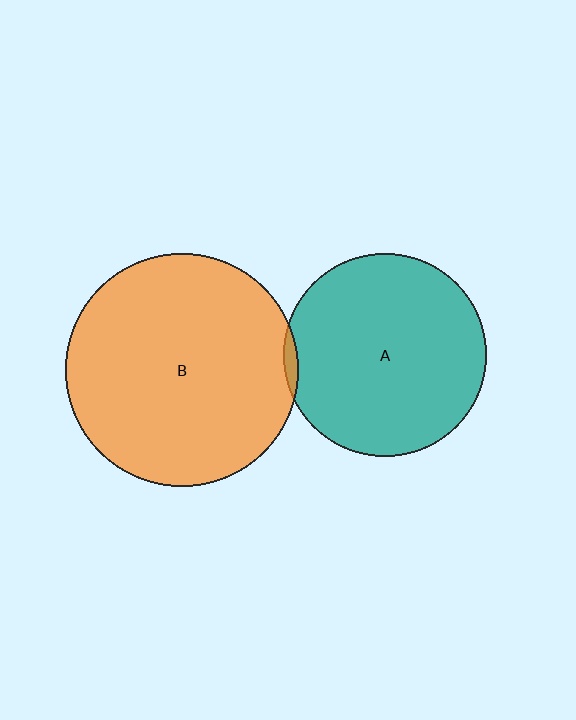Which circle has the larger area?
Circle B (orange).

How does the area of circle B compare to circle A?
Approximately 1.3 times.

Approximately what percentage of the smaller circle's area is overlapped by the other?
Approximately 5%.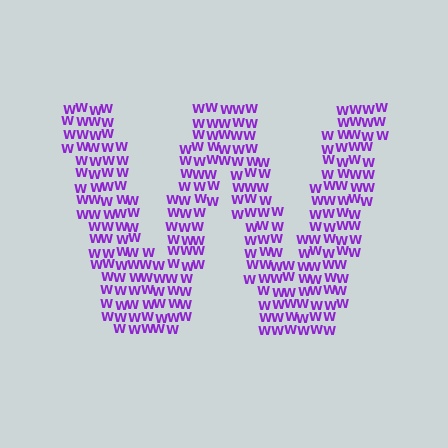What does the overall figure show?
The overall figure shows the letter W.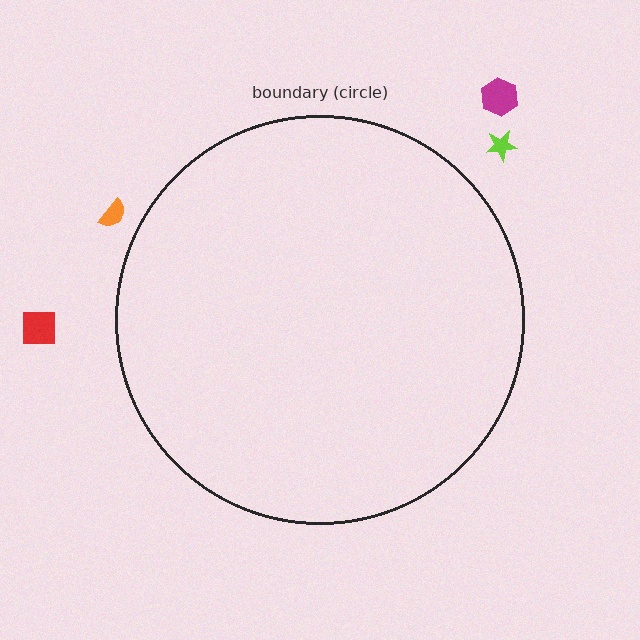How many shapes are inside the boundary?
0 inside, 4 outside.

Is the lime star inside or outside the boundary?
Outside.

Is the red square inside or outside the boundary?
Outside.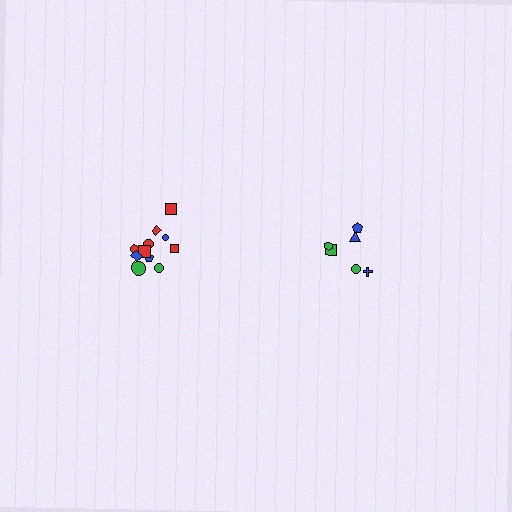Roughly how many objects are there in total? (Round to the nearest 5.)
Roughly 20 objects in total.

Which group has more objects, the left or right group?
The left group.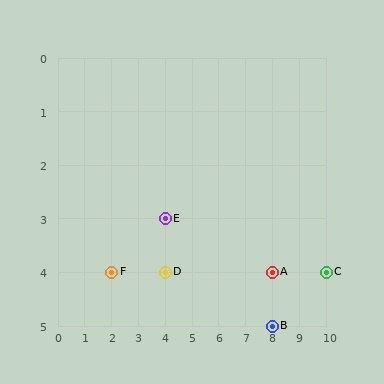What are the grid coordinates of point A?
Point A is at grid coordinates (8, 4).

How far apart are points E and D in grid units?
Points E and D are 1 row apart.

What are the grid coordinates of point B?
Point B is at grid coordinates (8, 5).